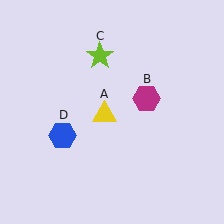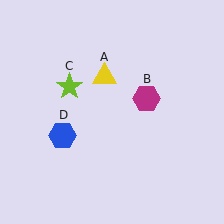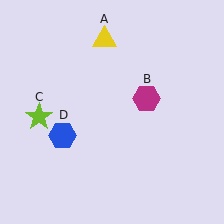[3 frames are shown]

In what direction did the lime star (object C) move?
The lime star (object C) moved down and to the left.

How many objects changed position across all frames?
2 objects changed position: yellow triangle (object A), lime star (object C).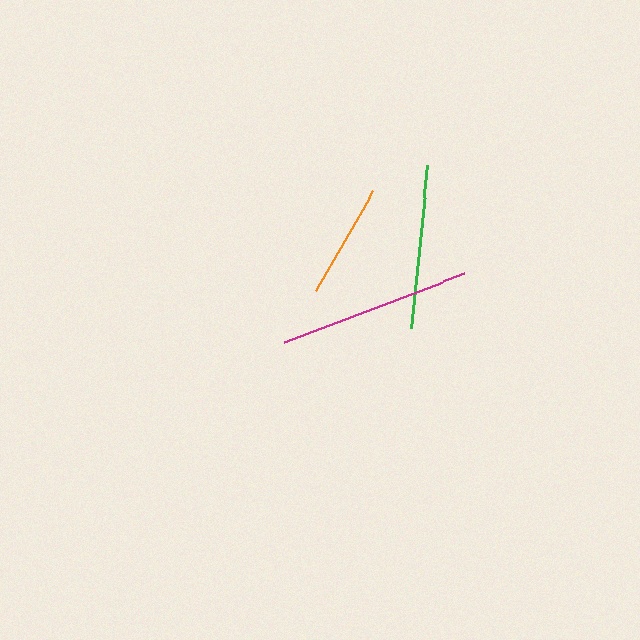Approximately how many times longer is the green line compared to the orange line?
The green line is approximately 1.4 times the length of the orange line.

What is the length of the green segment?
The green segment is approximately 164 pixels long.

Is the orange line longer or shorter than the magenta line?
The magenta line is longer than the orange line.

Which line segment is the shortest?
The orange line is the shortest at approximately 115 pixels.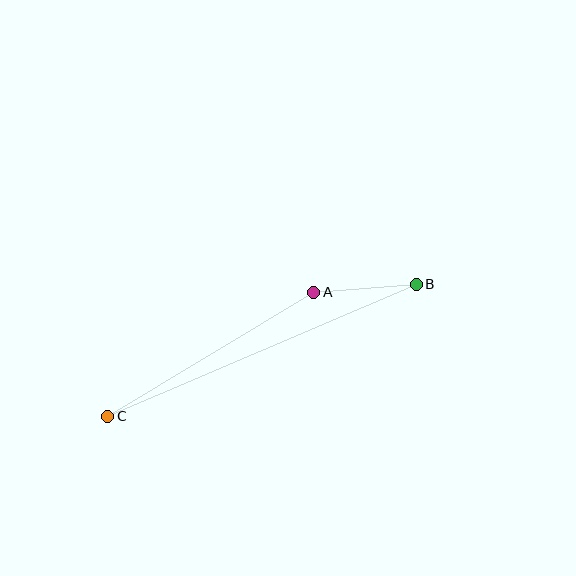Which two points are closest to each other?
Points A and B are closest to each other.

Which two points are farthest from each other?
Points B and C are farthest from each other.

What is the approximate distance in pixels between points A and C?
The distance between A and C is approximately 240 pixels.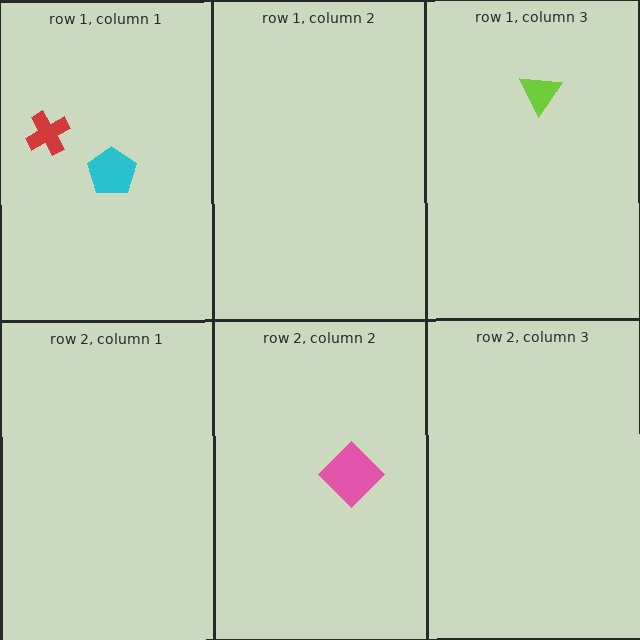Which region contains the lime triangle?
The row 1, column 3 region.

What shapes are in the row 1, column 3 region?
The lime triangle.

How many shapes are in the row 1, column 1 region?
2.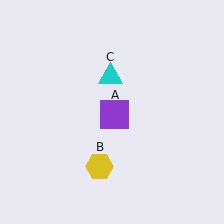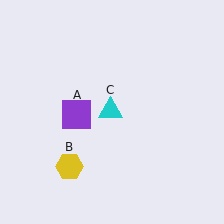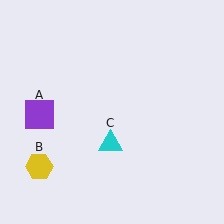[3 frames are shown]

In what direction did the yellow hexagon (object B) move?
The yellow hexagon (object B) moved left.